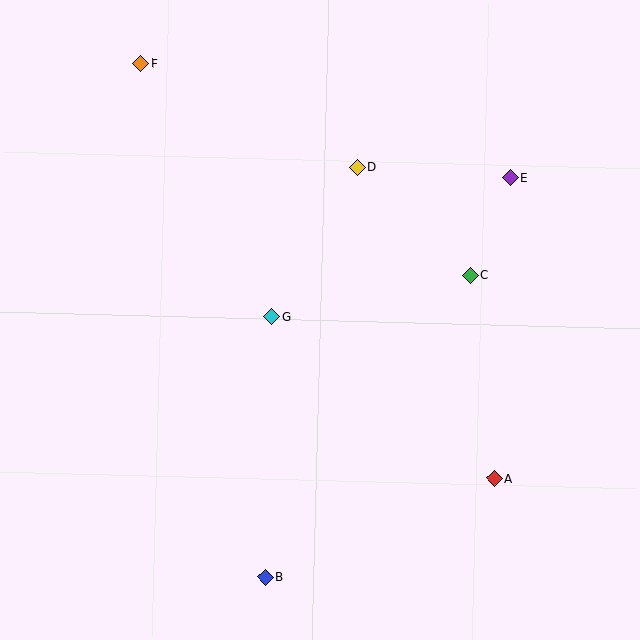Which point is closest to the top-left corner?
Point F is closest to the top-left corner.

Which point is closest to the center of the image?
Point G at (272, 317) is closest to the center.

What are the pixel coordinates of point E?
Point E is at (510, 178).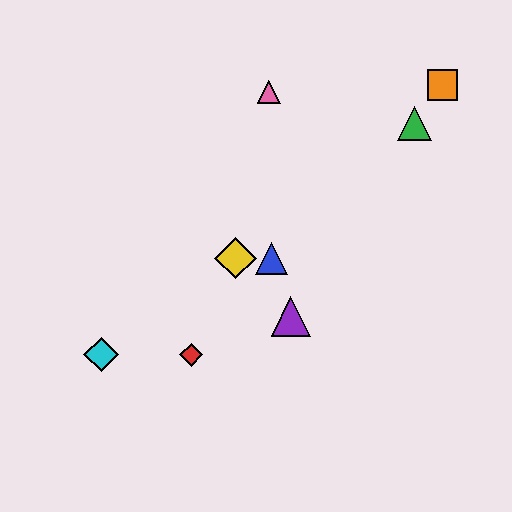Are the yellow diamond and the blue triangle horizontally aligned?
Yes, both are at y≈258.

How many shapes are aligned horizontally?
2 shapes (the blue triangle, the yellow diamond) are aligned horizontally.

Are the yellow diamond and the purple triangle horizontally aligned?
No, the yellow diamond is at y≈258 and the purple triangle is at y≈316.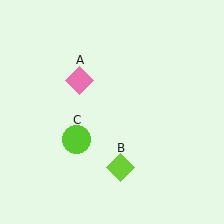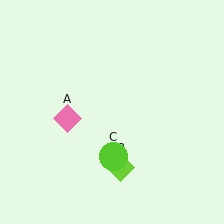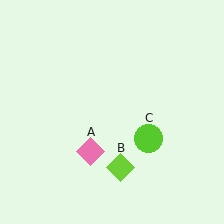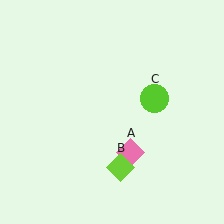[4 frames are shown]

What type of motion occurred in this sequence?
The pink diamond (object A), lime circle (object C) rotated counterclockwise around the center of the scene.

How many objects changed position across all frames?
2 objects changed position: pink diamond (object A), lime circle (object C).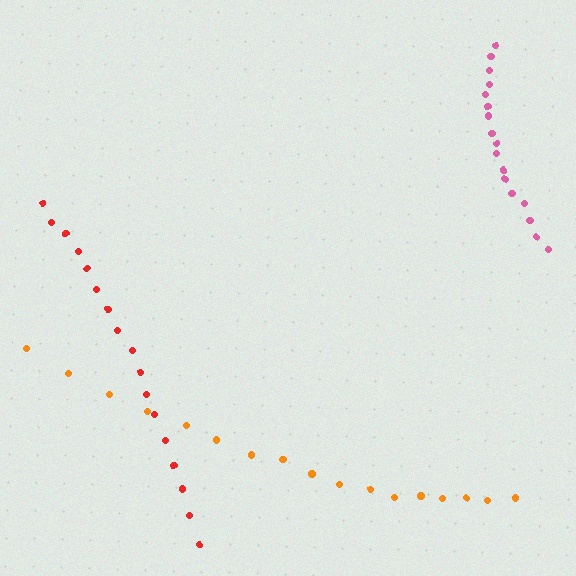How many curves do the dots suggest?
There are 3 distinct paths.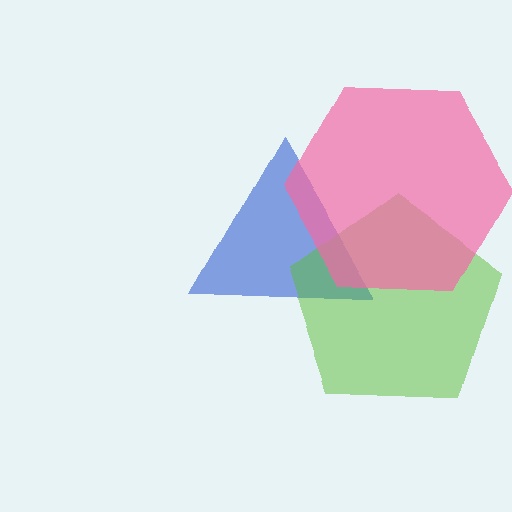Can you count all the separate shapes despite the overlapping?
Yes, there are 3 separate shapes.